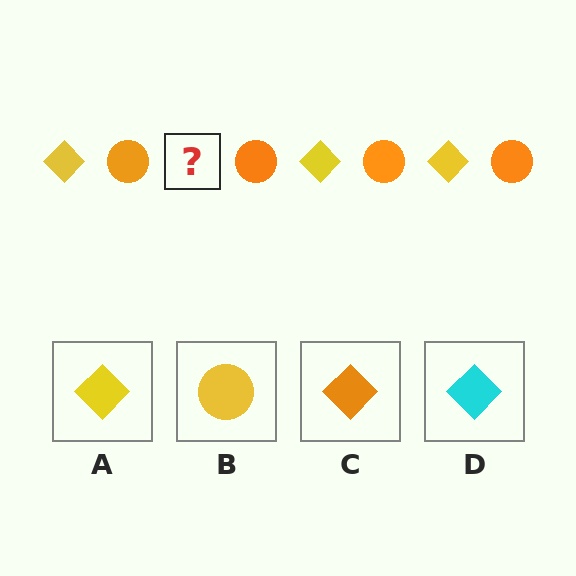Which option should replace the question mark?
Option A.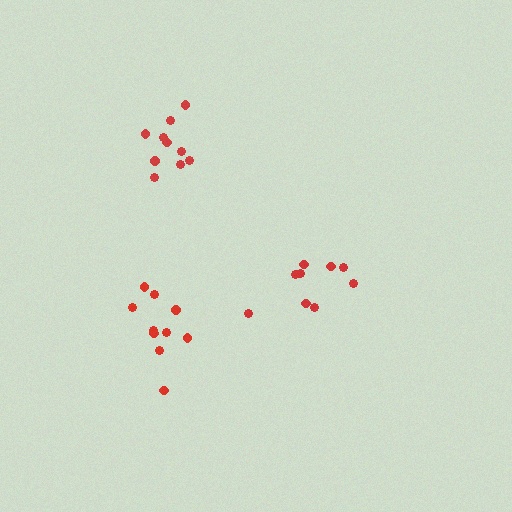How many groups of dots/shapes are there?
There are 3 groups.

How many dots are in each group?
Group 1: 10 dots, Group 2: 9 dots, Group 3: 10 dots (29 total).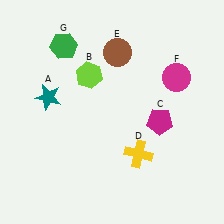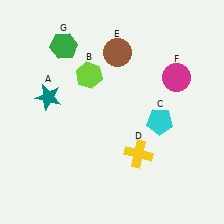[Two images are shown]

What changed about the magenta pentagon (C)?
In Image 1, C is magenta. In Image 2, it changed to cyan.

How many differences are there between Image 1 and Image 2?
There is 1 difference between the two images.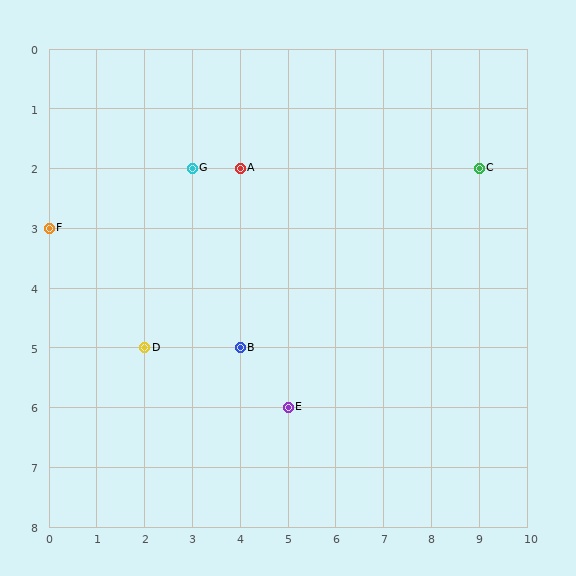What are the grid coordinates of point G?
Point G is at grid coordinates (3, 2).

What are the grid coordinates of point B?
Point B is at grid coordinates (4, 5).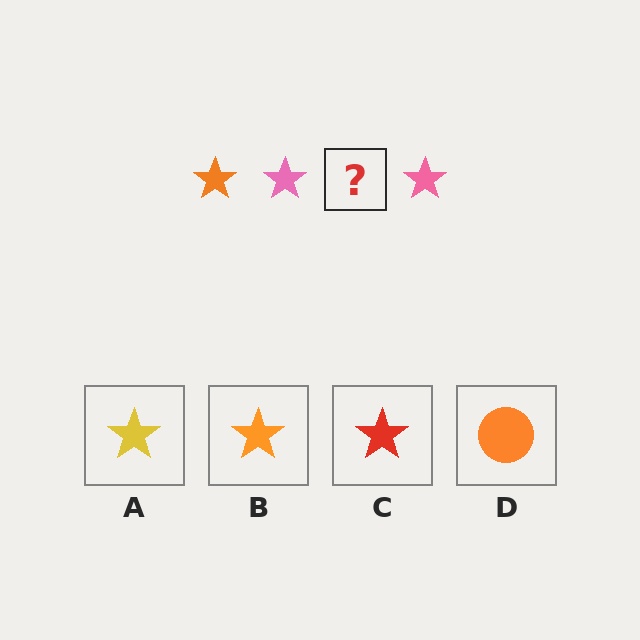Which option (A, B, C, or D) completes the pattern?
B.